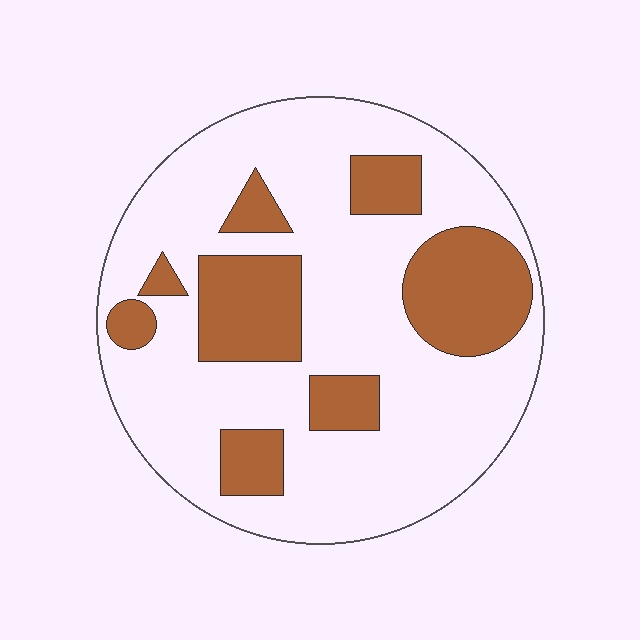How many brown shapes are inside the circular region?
8.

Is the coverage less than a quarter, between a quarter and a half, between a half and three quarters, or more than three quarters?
Between a quarter and a half.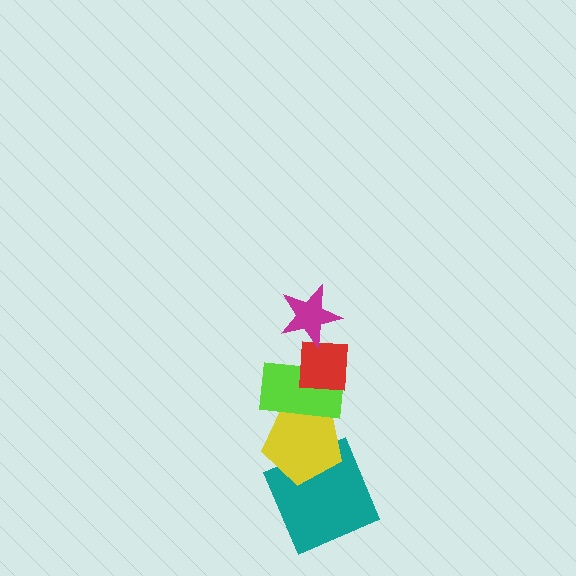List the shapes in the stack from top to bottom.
From top to bottom: the magenta star, the red square, the lime rectangle, the yellow pentagon, the teal square.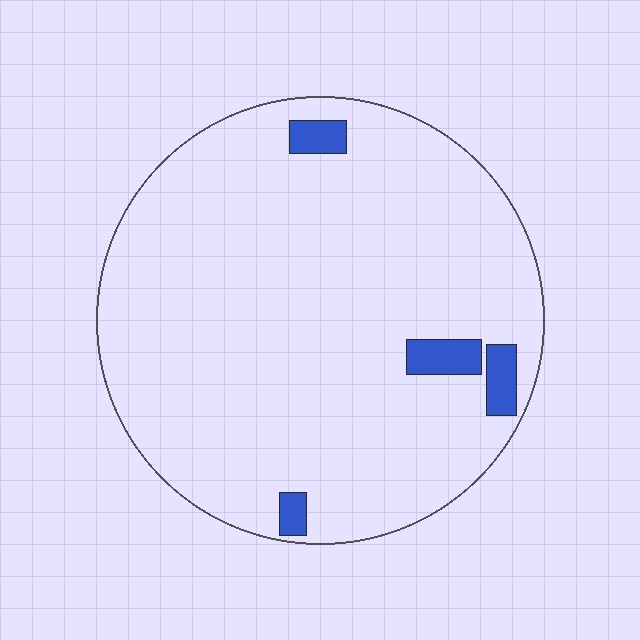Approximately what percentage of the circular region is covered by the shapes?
Approximately 5%.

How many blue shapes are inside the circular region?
4.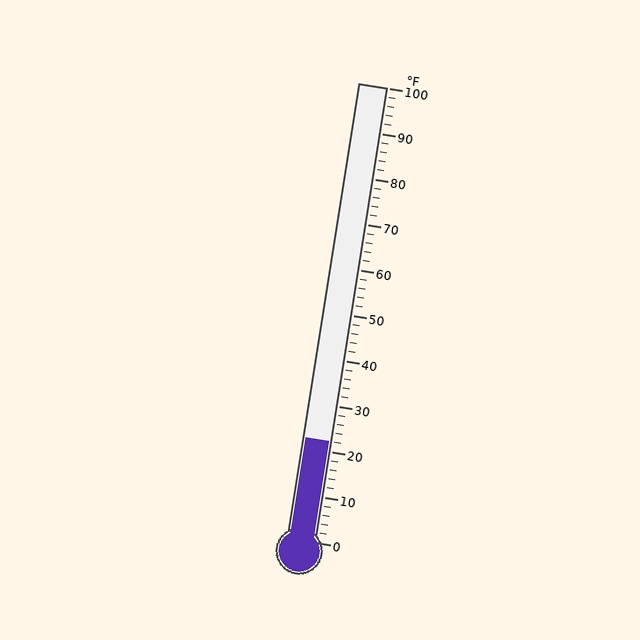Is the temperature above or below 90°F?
The temperature is below 90°F.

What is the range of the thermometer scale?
The thermometer scale ranges from 0°F to 100°F.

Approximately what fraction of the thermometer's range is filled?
The thermometer is filled to approximately 20% of its range.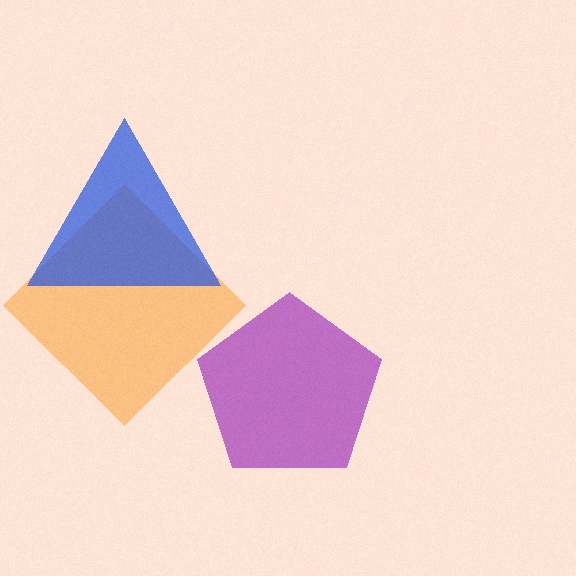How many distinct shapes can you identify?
There are 3 distinct shapes: an orange diamond, a blue triangle, a purple pentagon.